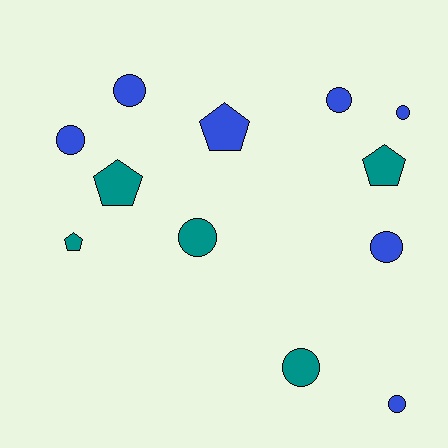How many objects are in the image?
There are 12 objects.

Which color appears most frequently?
Blue, with 7 objects.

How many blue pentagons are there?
There is 1 blue pentagon.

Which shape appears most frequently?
Circle, with 8 objects.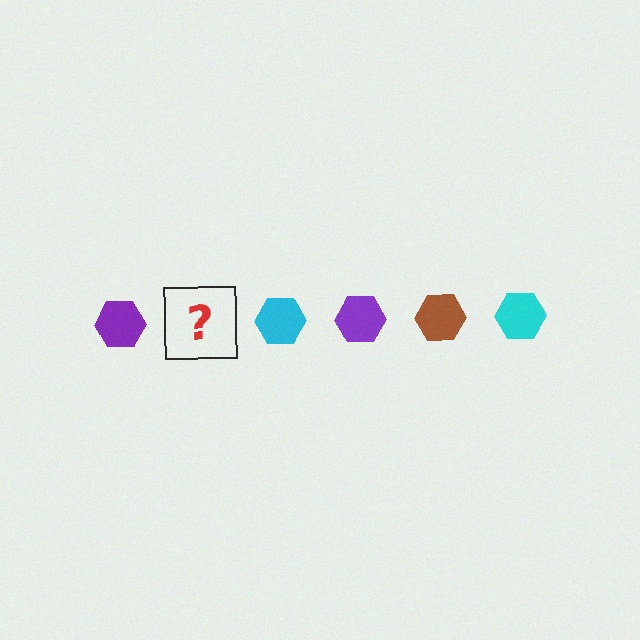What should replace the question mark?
The question mark should be replaced with a brown hexagon.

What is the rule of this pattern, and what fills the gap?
The rule is that the pattern cycles through purple, brown, cyan hexagons. The gap should be filled with a brown hexagon.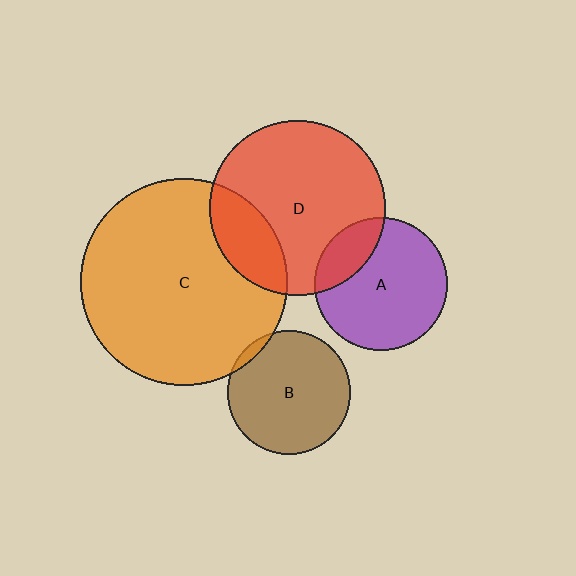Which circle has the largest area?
Circle C (orange).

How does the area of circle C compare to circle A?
Approximately 2.4 times.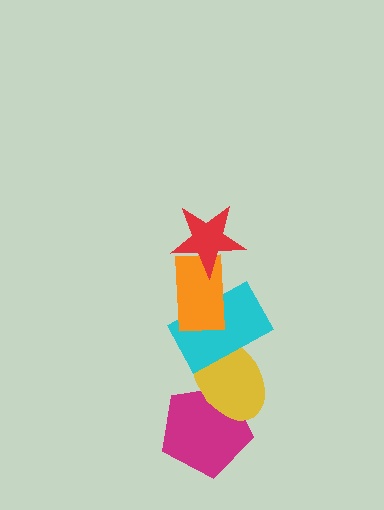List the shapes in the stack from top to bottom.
From top to bottom: the red star, the orange rectangle, the cyan rectangle, the yellow ellipse, the magenta pentagon.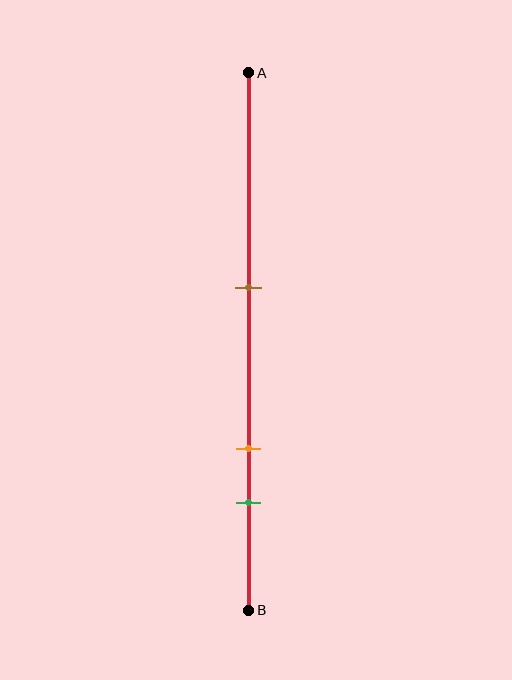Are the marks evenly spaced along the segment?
No, the marks are not evenly spaced.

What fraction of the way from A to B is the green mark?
The green mark is approximately 80% (0.8) of the way from A to B.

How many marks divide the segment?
There are 3 marks dividing the segment.